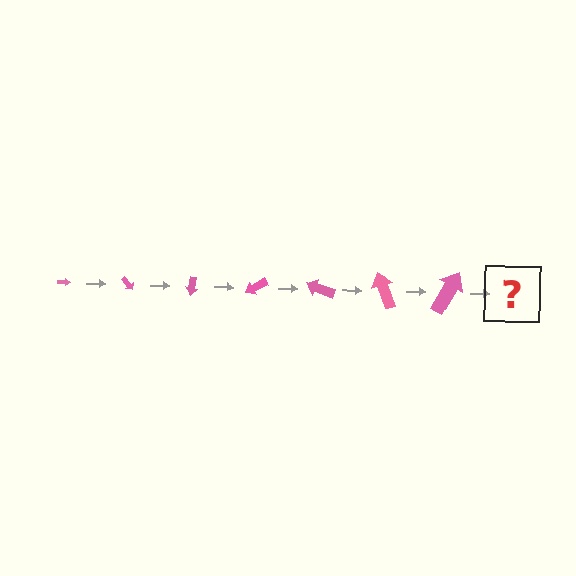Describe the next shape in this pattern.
It should be an arrow, larger than the previous one and rotated 350 degrees from the start.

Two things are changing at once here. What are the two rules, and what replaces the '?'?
The two rules are that the arrow grows larger each step and it rotates 50 degrees each step. The '?' should be an arrow, larger than the previous one and rotated 350 degrees from the start.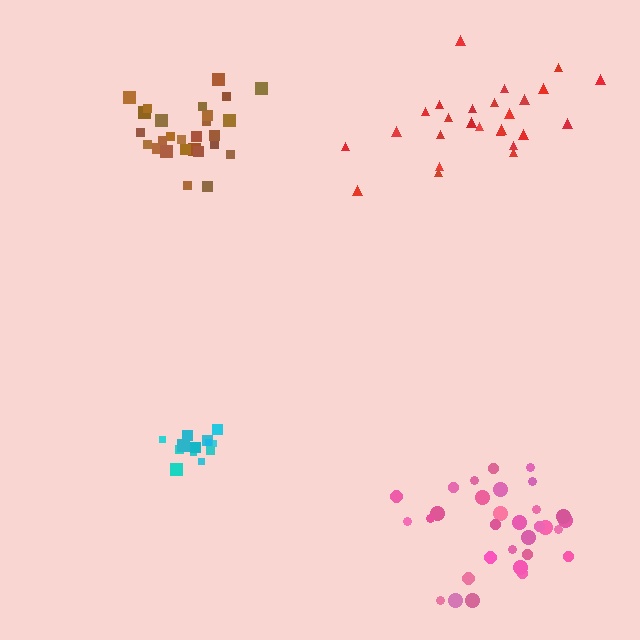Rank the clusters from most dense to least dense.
brown, pink, cyan, red.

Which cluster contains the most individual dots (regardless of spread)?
Pink (31).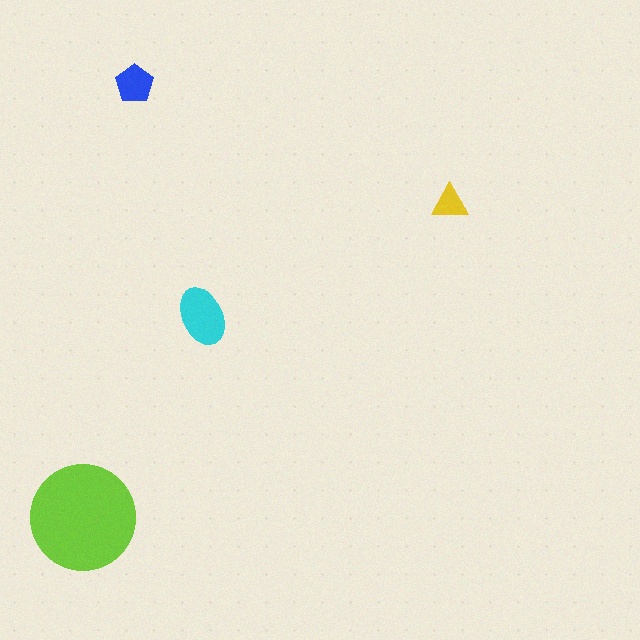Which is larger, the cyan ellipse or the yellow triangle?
The cyan ellipse.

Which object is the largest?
The lime circle.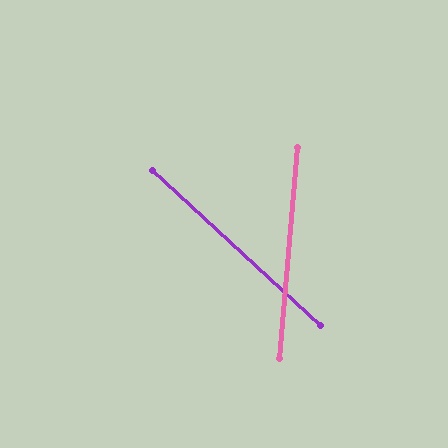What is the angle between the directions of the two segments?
Approximately 52 degrees.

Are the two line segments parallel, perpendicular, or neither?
Neither parallel nor perpendicular — they differ by about 52°.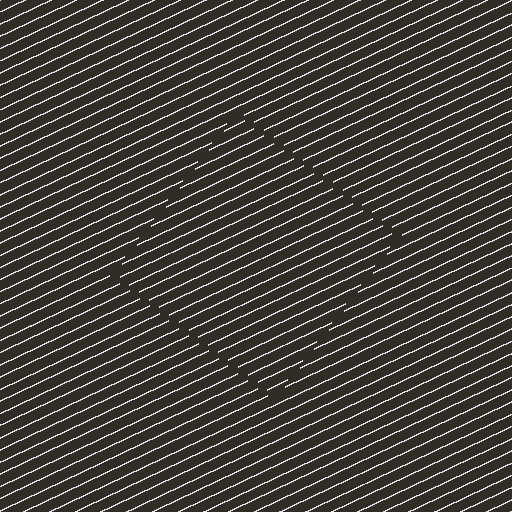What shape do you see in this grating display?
An illusory square. The interior of the shape contains the same grating, shifted by half a period — the contour is defined by the phase discontinuity where line-ends from the inner and outer gratings abut.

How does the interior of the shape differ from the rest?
The interior of the shape contains the same grating, shifted by half a period — the contour is defined by the phase discontinuity where line-ends from the inner and outer gratings abut.